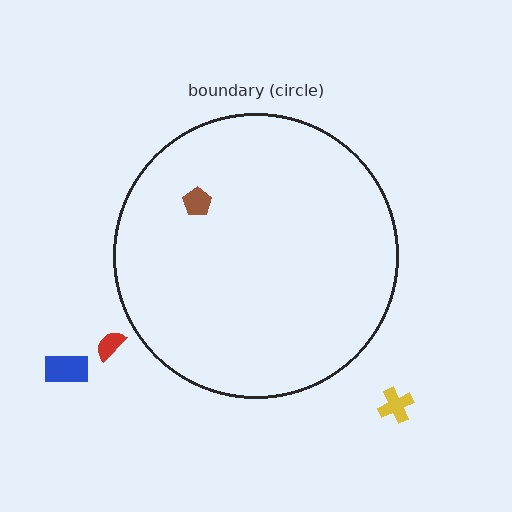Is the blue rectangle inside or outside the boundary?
Outside.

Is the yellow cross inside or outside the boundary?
Outside.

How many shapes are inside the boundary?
1 inside, 3 outside.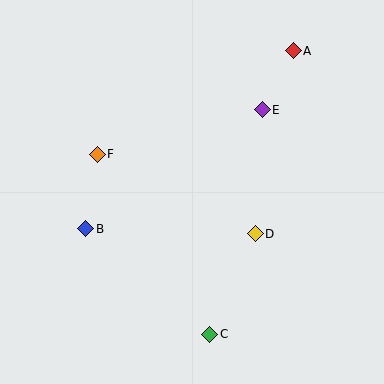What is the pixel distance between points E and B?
The distance between E and B is 213 pixels.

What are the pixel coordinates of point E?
Point E is at (262, 110).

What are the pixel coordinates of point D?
Point D is at (255, 234).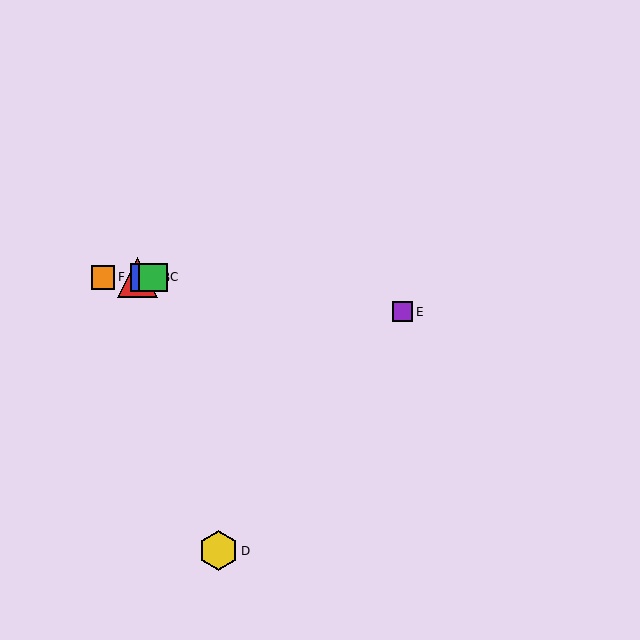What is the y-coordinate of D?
Object D is at y≈551.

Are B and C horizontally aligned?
Yes, both are at y≈277.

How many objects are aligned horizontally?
4 objects (A, B, C, F) are aligned horizontally.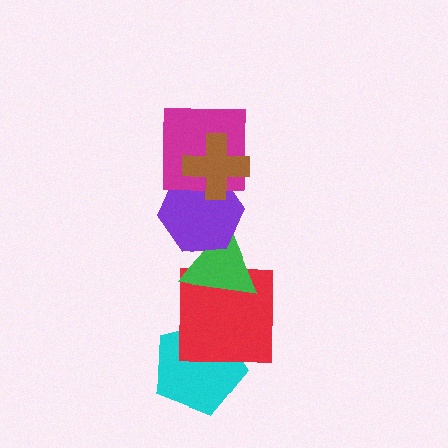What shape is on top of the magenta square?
The brown cross is on top of the magenta square.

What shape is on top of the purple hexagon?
The magenta square is on top of the purple hexagon.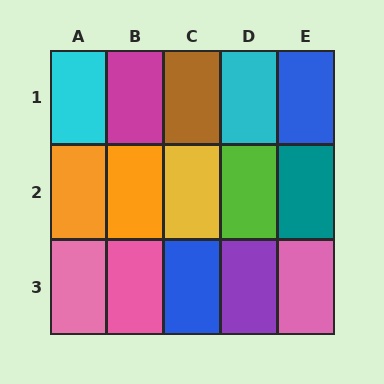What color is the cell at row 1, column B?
Magenta.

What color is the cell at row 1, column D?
Cyan.